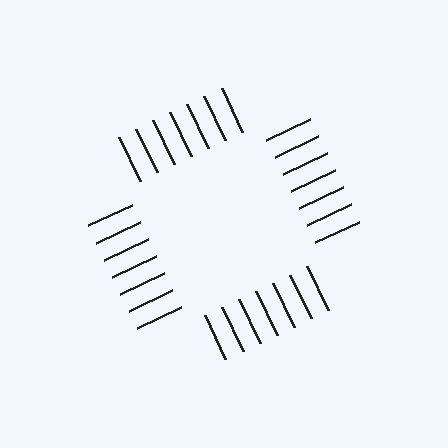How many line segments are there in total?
28 — 7 along each of the 4 edges.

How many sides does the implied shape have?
4 sides — the line-ends trace a square.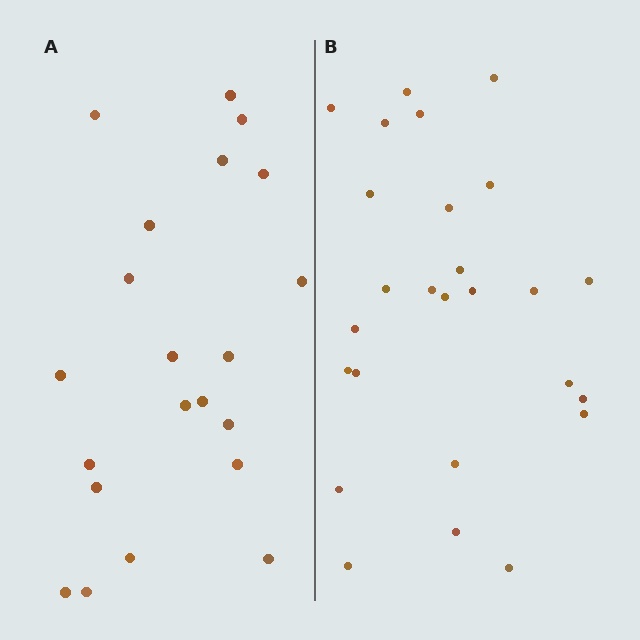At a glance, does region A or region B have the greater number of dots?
Region B (the right region) has more dots.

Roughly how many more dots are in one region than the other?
Region B has about 5 more dots than region A.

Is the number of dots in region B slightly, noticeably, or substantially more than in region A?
Region B has only slightly more — the two regions are fairly close. The ratio is roughly 1.2 to 1.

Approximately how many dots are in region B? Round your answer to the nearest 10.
About 30 dots. (The exact count is 26, which rounds to 30.)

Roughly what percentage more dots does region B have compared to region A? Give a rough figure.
About 25% more.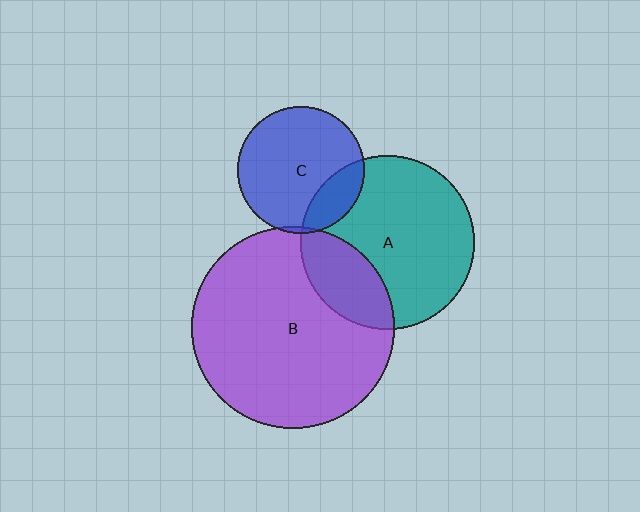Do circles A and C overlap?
Yes.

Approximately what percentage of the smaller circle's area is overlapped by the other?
Approximately 20%.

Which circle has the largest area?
Circle B (purple).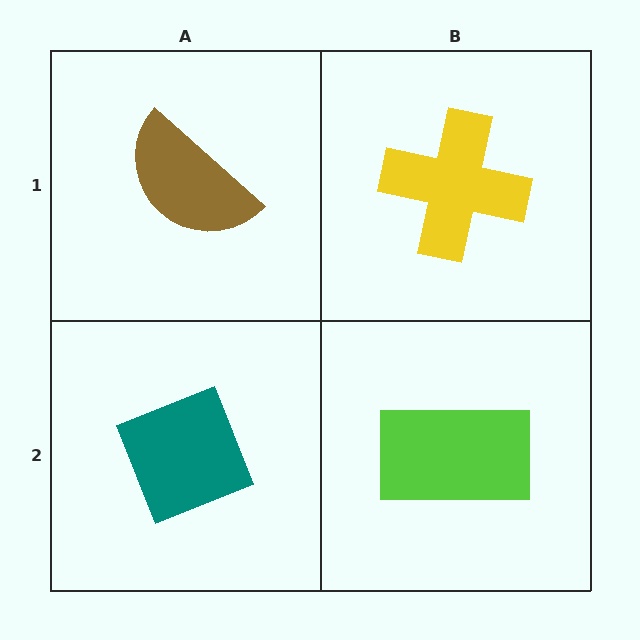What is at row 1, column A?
A brown semicircle.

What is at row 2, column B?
A lime rectangle.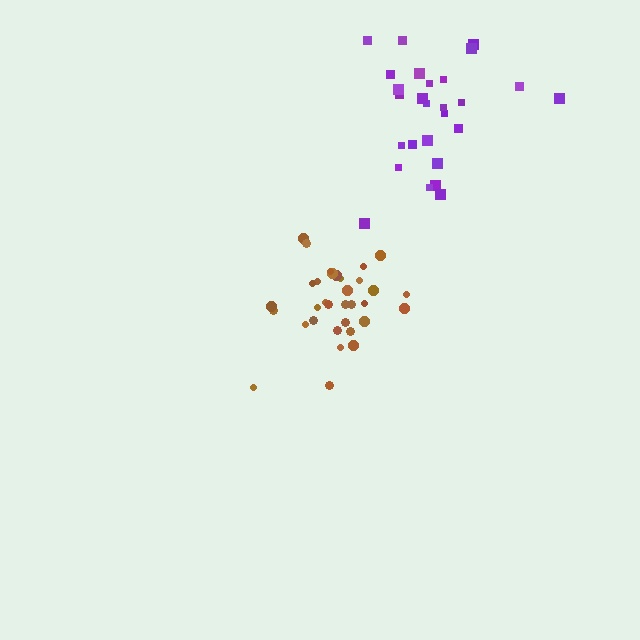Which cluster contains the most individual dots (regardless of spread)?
Brown (33).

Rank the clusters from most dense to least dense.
brown, purple.